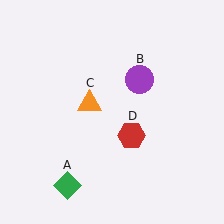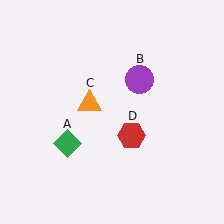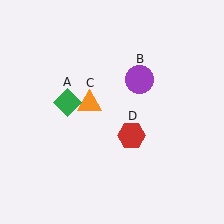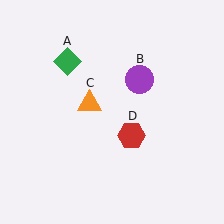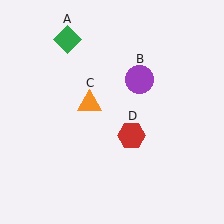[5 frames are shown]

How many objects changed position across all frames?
1 object changed position: green diamond (object A).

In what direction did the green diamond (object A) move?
The green diamond (object A) moved up.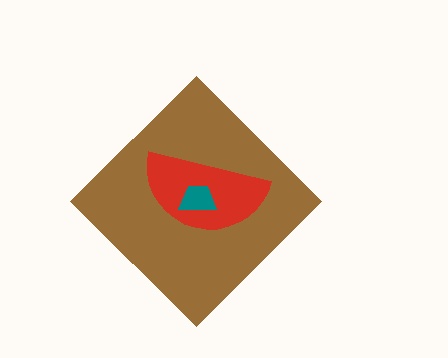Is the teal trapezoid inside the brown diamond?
Yes.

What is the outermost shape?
The brown diamond.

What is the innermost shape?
The teal trapezoid.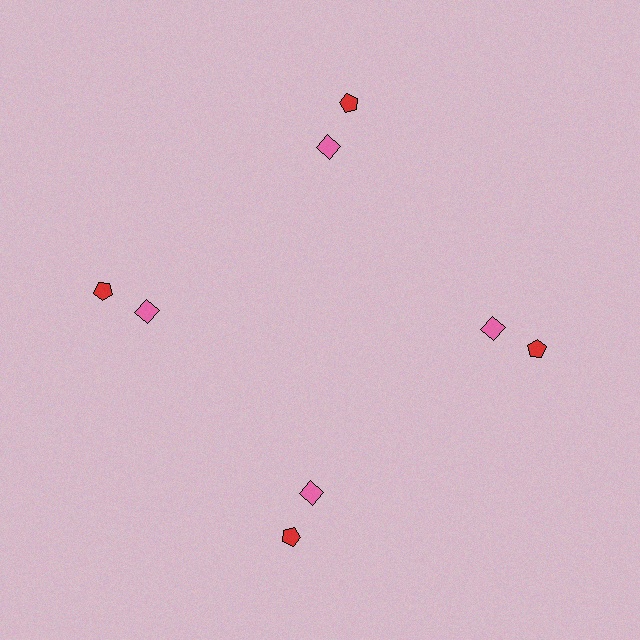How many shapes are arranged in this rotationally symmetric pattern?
There are 8 shapes, arranged in 4 groups of 2.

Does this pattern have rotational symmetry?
Yes, this pattern has 4-fold rotational symmetry. It looks the same after rotating 90 degrees around the center.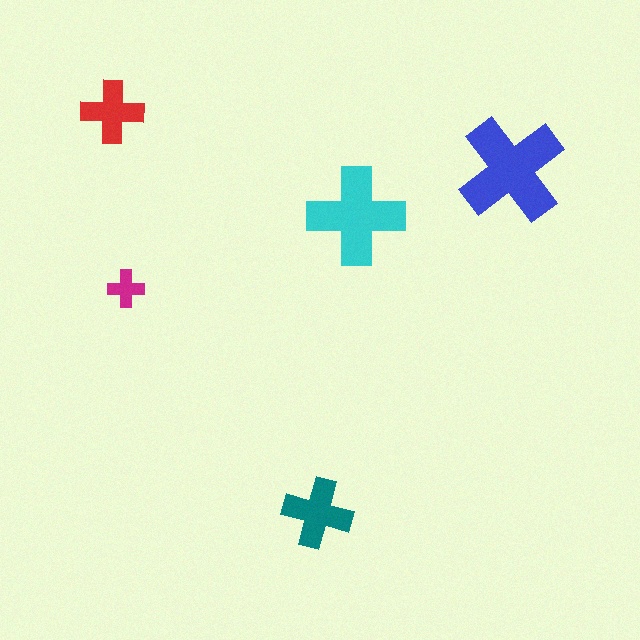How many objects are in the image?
There are 5 objects in the image.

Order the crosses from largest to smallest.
the blue one, the cyan one, the teal one, the red one, the magenta one.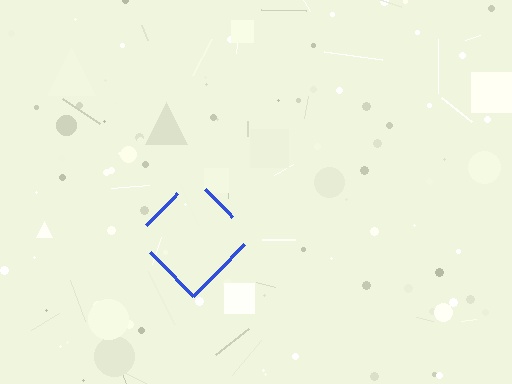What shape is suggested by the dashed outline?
The dashed outline suggests a diamond.